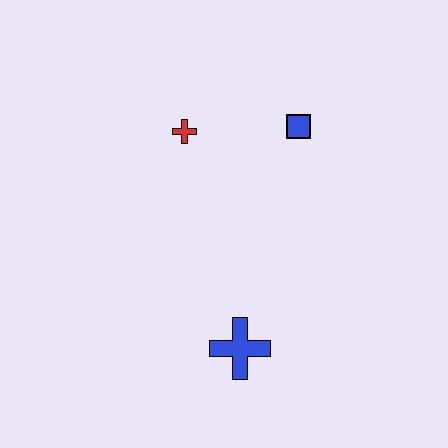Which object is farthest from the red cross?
The blue cross is farthest from the red cross.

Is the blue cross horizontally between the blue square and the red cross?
Yes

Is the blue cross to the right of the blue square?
No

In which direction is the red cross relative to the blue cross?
The red cross is above the blue cross.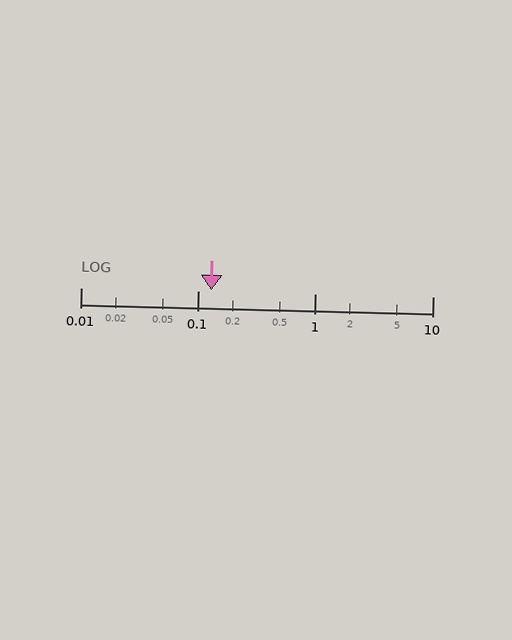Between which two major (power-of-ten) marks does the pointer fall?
The pointer is between 0.1 and 1.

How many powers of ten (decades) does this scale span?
The scale spans 3 decades, from 0.01 to 10.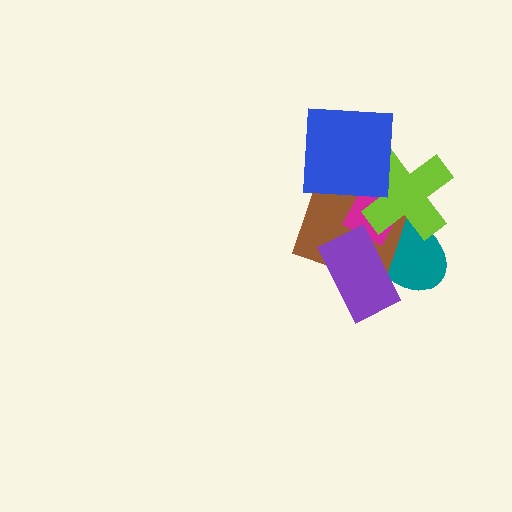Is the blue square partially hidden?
No, no other shape covers it.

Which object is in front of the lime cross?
The blue square is in front of the lime cross.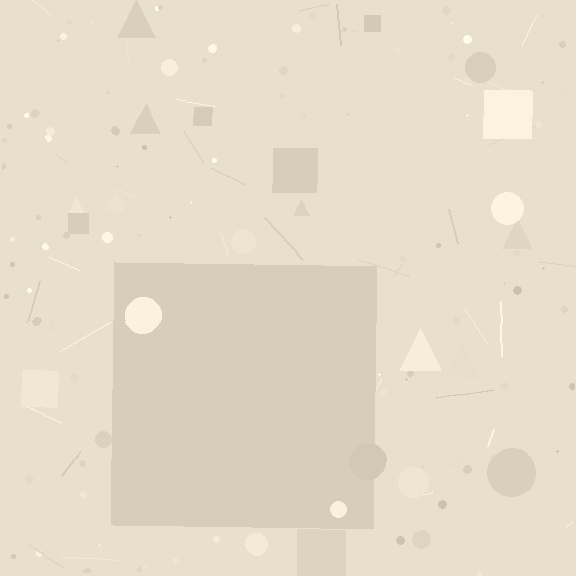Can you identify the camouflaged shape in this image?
The camouflaged shape is a square.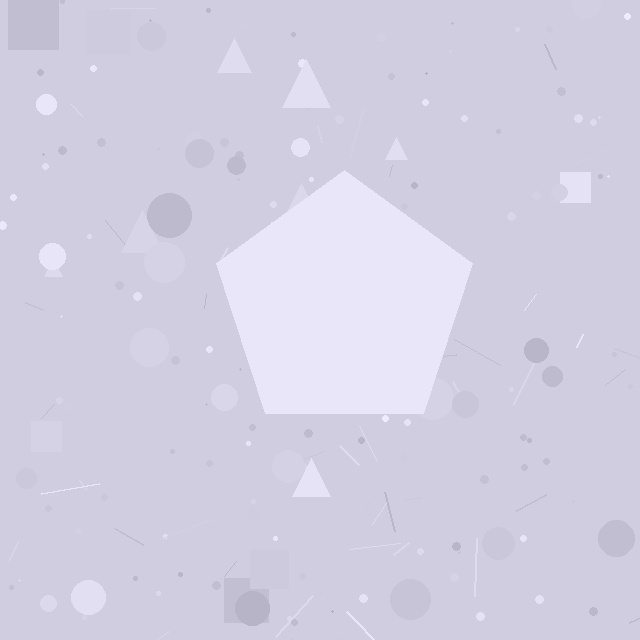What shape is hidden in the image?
A pentagon is hidden in the image.